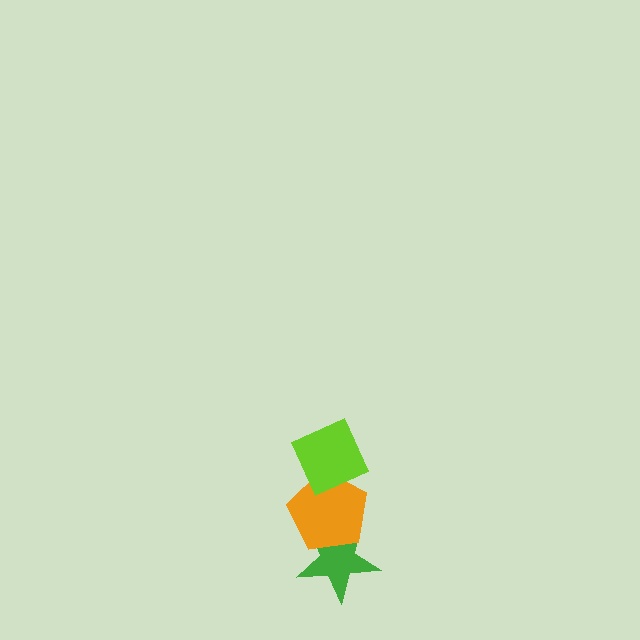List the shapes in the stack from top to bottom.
From top to bottom: the lime diamond, the orange pentagon, the green star.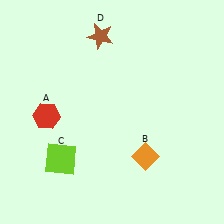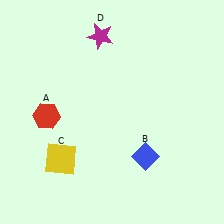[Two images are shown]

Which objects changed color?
B changed from orange to blue. C changed from lime to yellow. D changed from brown to magenta.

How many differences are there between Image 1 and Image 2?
There are 3 differences between the two images.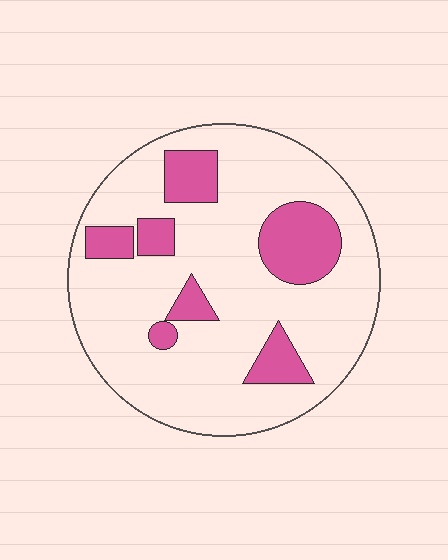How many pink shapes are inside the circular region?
7.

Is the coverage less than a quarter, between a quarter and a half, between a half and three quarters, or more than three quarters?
Less than a quarter.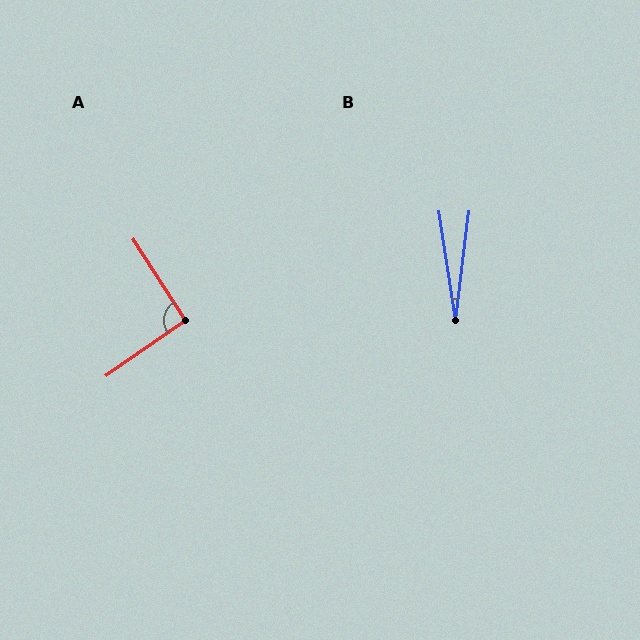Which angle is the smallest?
B, at approximately 16 degrees.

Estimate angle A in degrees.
Approximately 92 degrees.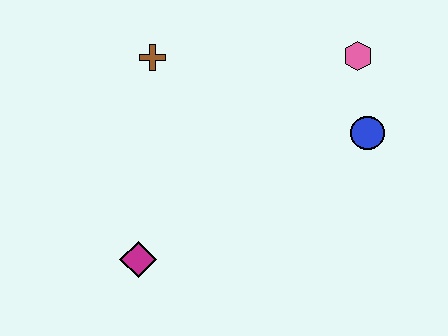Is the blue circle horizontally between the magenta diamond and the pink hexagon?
No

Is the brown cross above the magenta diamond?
Yes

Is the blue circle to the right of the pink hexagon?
Yes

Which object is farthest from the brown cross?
The blue circle is farthest from the brown cross.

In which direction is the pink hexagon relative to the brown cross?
The pink hexagon is to the right of the brown cross.